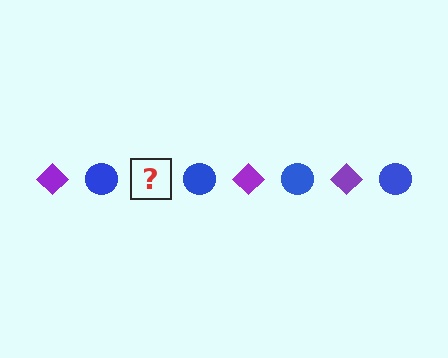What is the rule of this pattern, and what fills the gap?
The rule is that the pattern alternates between purple diamond and blue circle. The gap should be filled with a purple diamond.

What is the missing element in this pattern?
The missing element is a purple diamond.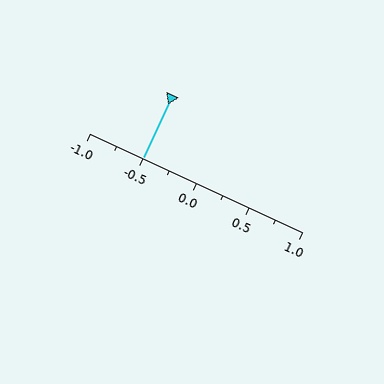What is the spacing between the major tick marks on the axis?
The major ticks are spaced 0.5 apart.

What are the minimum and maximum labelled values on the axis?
The axis runs from -1.0 to 1.0.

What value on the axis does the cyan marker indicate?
The marker indicates approximately -0.5.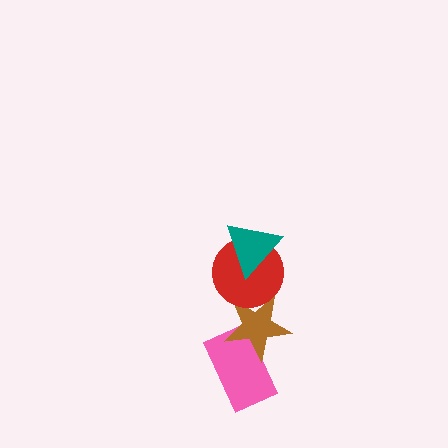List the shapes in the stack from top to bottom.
From top to bottom: the teal triangle, the red circle, the brown star, the pink rectangle.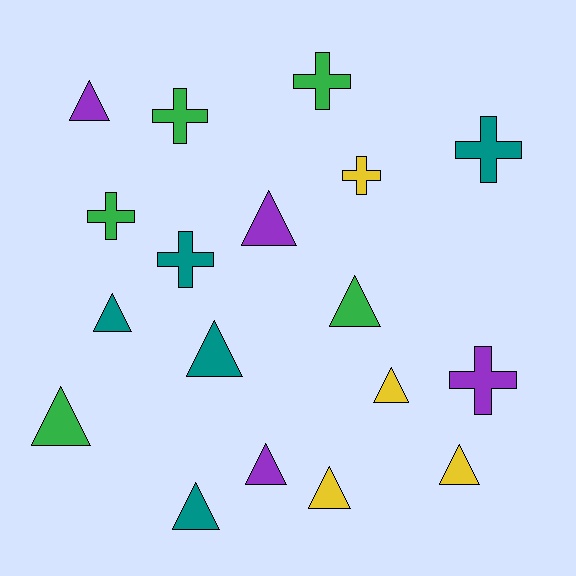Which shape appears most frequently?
Triangle, with 11 objects.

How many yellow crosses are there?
There is 1 yellow cross.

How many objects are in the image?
There are 18 objects.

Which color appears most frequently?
Green, with 5 objects.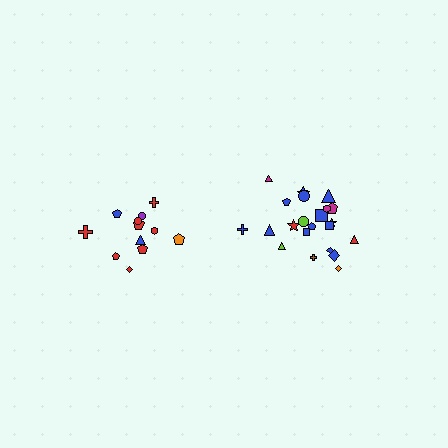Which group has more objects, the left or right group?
The right group.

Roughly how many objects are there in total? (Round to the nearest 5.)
Roughly 35 objects in total.